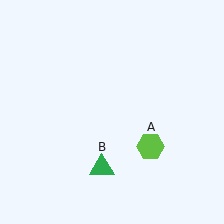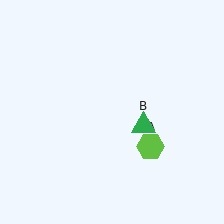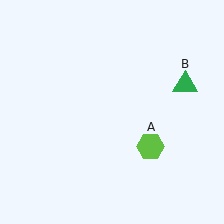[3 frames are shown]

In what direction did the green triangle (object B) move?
The green triangle (object B) moved up and to the right.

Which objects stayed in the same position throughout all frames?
Lime hexagon (object A) remained stationary.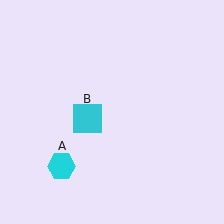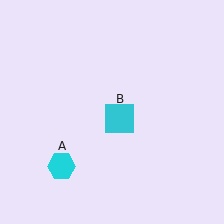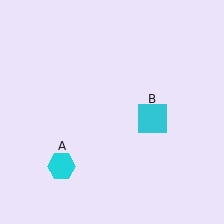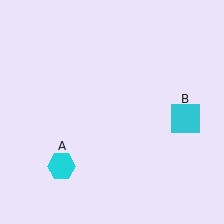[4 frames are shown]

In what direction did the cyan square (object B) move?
The cyan square (object B) moved right.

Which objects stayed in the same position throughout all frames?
Cyan hexagon (object A) remained stationary.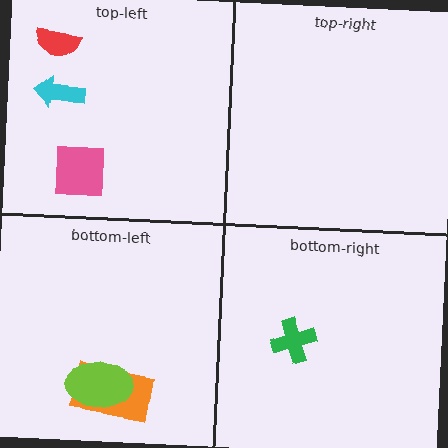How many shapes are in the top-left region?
3.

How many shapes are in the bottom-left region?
2.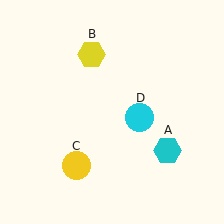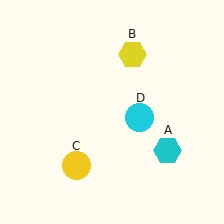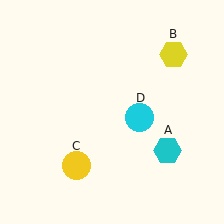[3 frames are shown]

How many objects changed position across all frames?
1 object changed position: yellow hexagon (object B).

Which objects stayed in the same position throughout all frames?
Cyan hexagon (object A) and yellow circle (object C) and cyan circle (object D) remained stationary.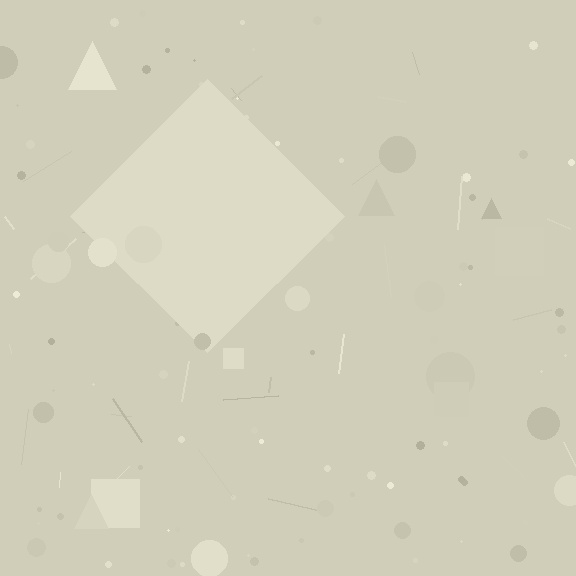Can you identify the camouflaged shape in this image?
The camouflaged shape is a diamond.